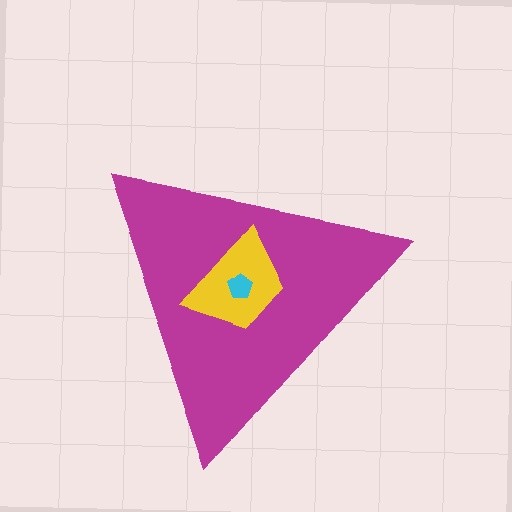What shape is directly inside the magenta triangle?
The yellow trapezoid.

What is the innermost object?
The cyan pentagon.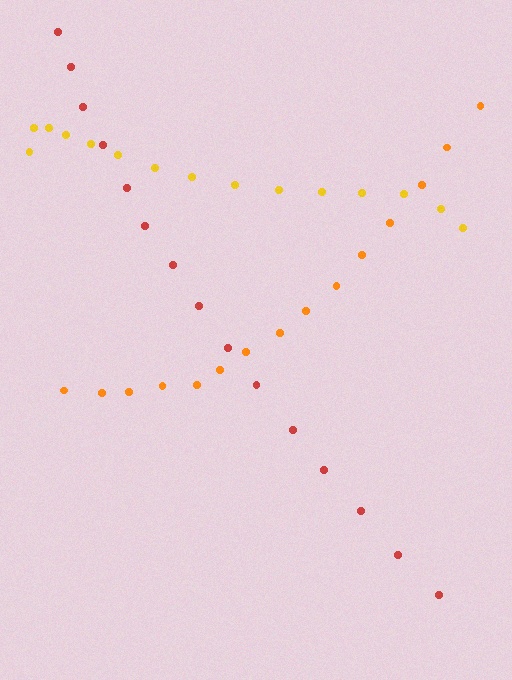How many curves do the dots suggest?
There are 3 distinct paths.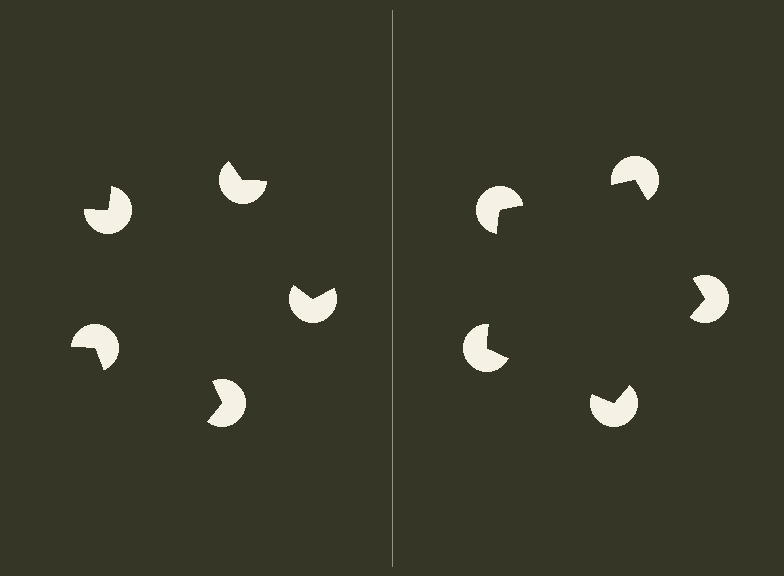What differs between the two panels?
The pac-man discs are positioned identically on both sides; only the wedge orientations differ. On the right they align to a pentagon; on the left they are misaligned.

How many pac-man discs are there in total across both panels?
10 — 5 on each side.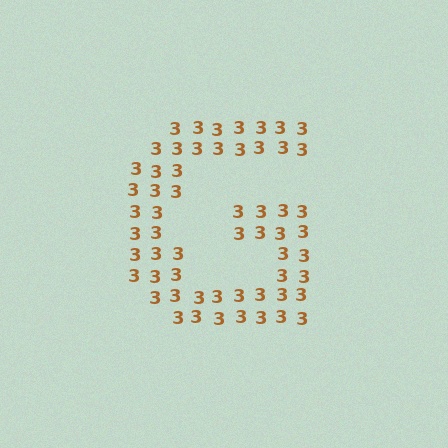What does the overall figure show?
The overall figure shows the letter G.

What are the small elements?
The small elements are digit 3's.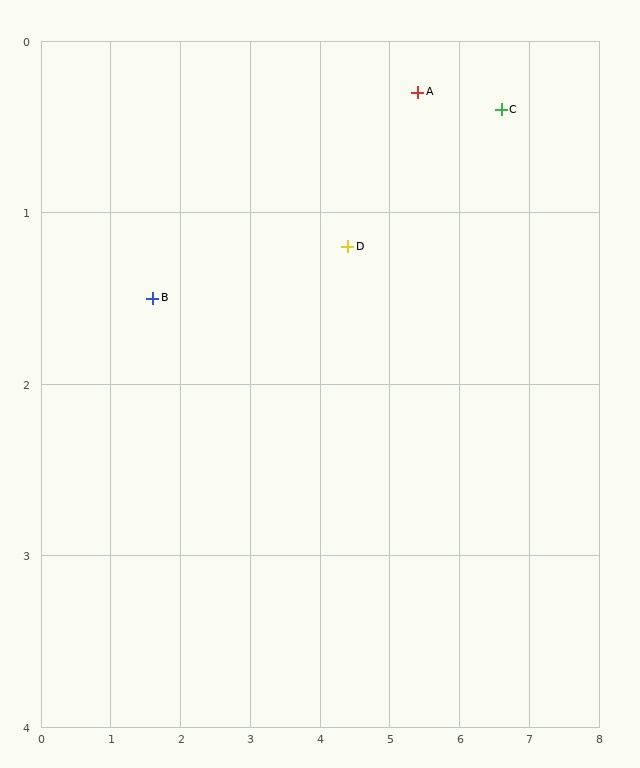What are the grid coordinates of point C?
Point C is at approximately (6.6, 0.4).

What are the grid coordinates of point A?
Point A is at approximately (5.4, 0.3).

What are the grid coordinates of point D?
Point D is at approximately (4.4, 1.2).